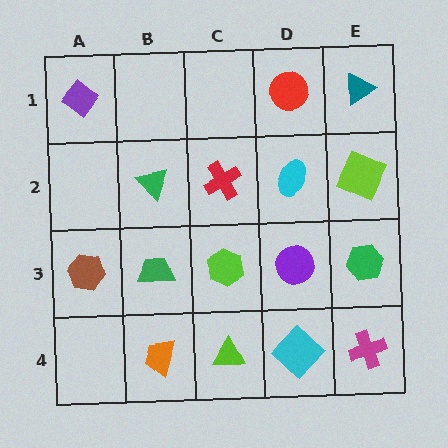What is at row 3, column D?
A purple circle.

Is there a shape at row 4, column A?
No, that cell is empty.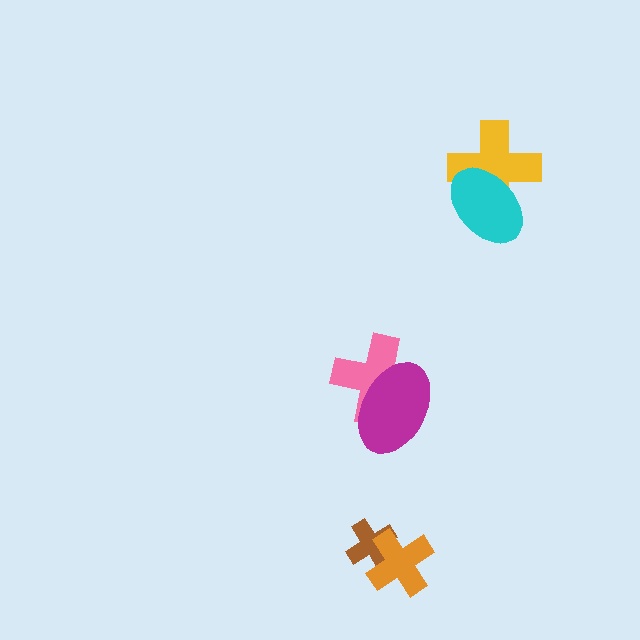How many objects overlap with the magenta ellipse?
1 object overlaps with the magenta ellipse.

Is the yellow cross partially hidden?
Yes, it is partially covered by another shape.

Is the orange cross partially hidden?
No, no other shape covers it.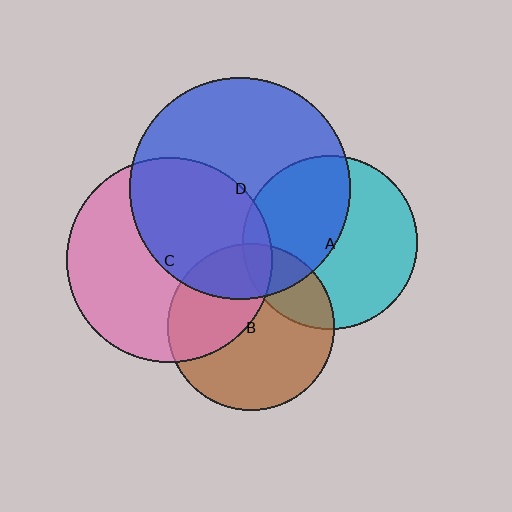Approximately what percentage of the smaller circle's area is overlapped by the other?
Approximately 10%.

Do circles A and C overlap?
Yes.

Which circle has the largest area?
Circle D (blue).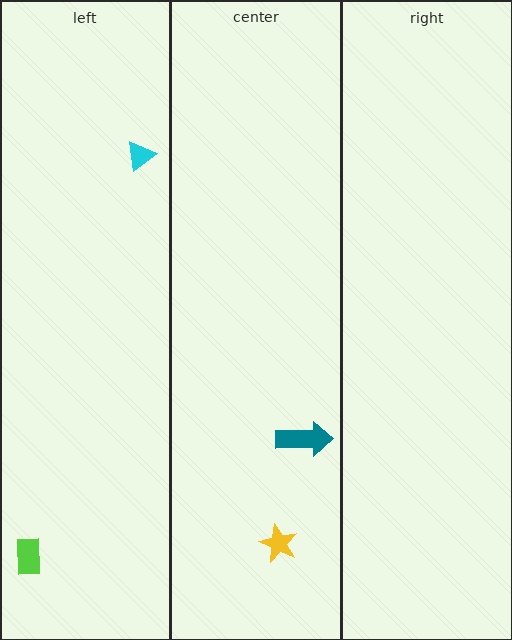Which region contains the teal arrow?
The center region.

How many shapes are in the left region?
2.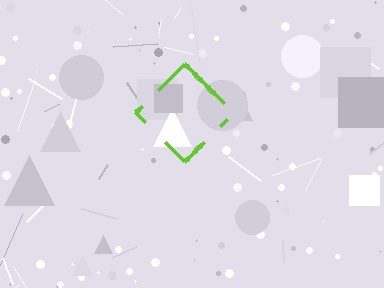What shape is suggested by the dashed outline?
The dashed outline suggests a diamond.